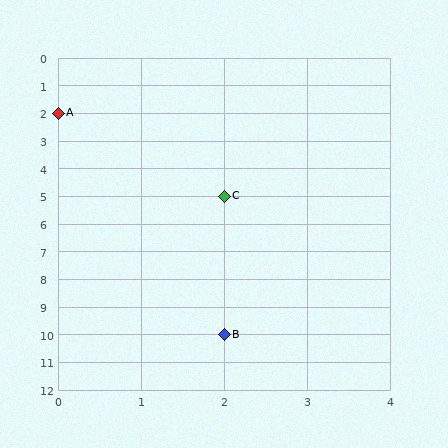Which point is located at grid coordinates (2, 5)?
Point C is at (2, 5).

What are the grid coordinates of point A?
Point A is at grid coordinates (0, 2).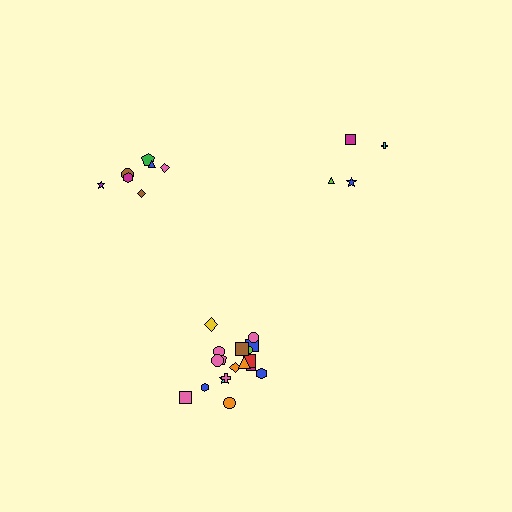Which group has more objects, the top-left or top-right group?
The top-left group.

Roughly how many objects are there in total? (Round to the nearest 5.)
Roughly 30 objects in total.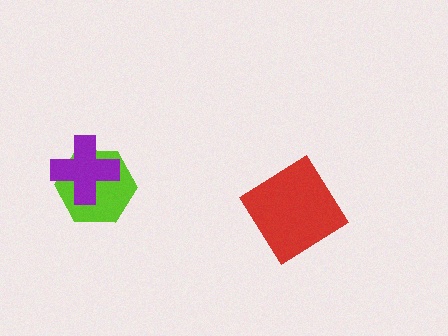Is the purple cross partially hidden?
No, no other shape covers it.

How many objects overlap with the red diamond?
0 objects overlap with the red diamond.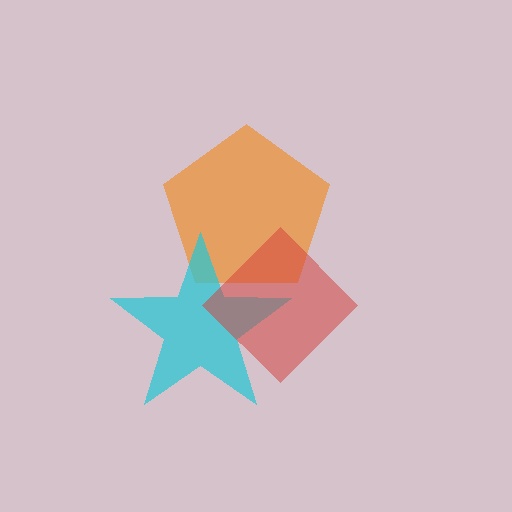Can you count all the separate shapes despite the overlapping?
Yes, there are 3 separate shapes.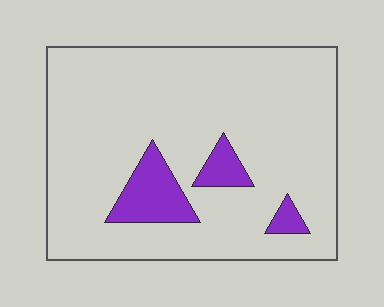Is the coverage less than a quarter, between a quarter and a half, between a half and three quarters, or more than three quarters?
Less than a quarter.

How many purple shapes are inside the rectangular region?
3.